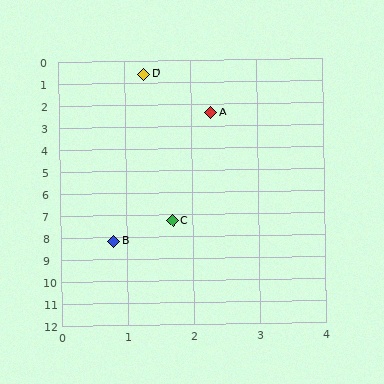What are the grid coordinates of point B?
Point B is at approximately (0.8, 8.2).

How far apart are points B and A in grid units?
Points B and A are about 6.0 grid units apart.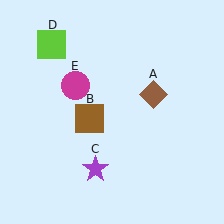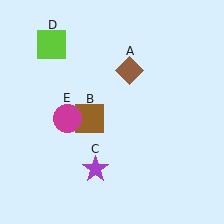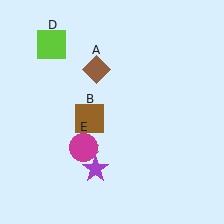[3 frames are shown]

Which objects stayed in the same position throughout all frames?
Brown square (object B) and purple star (object C) and lime square (object D) remained stationary.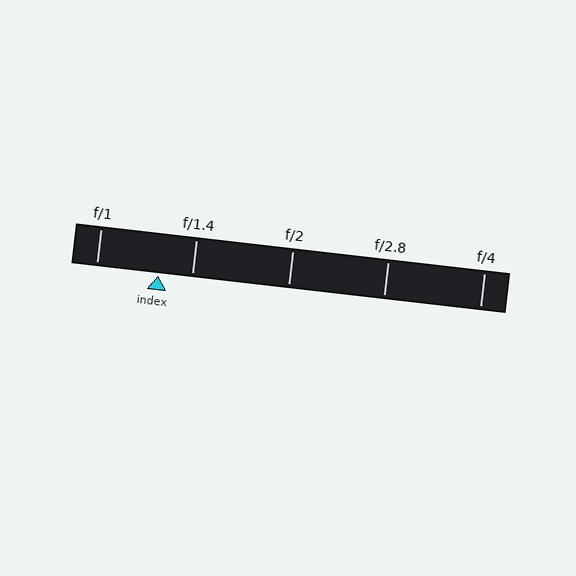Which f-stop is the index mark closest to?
The index mark is closest to f/1.4.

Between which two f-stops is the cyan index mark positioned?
The index mark is between f/1 and f/1.4.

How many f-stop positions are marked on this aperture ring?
There are 5 f-stop positions marked.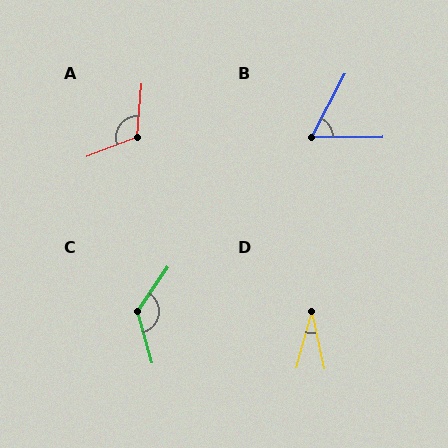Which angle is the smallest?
D, at approximately 27 degrees.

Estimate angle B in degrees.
Approximately 61 degrees.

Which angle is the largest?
C, at approximately 129 degrees.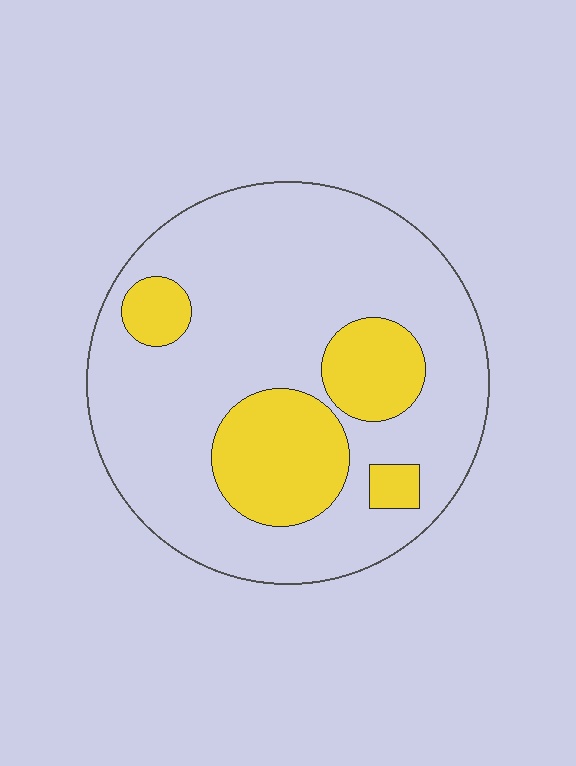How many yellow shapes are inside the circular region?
4.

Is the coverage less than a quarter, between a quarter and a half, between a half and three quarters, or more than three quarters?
Less than a quarter.